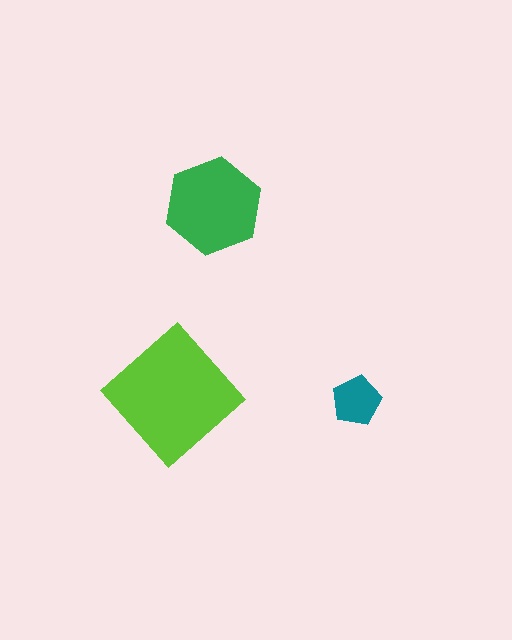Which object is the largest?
The lime diamond.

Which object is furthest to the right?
The teal pentagon is rightmost.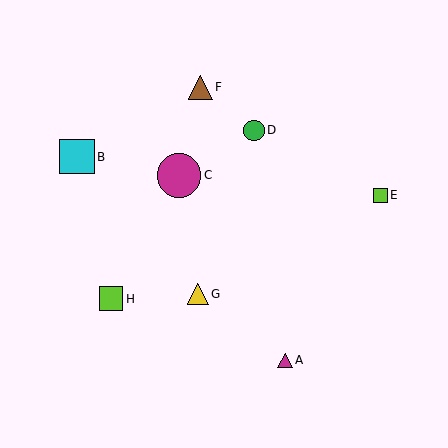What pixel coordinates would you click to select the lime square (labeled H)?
Click at (111, 299) to select the lime square H.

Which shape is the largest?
The magenta circle (labeled C) is the largest.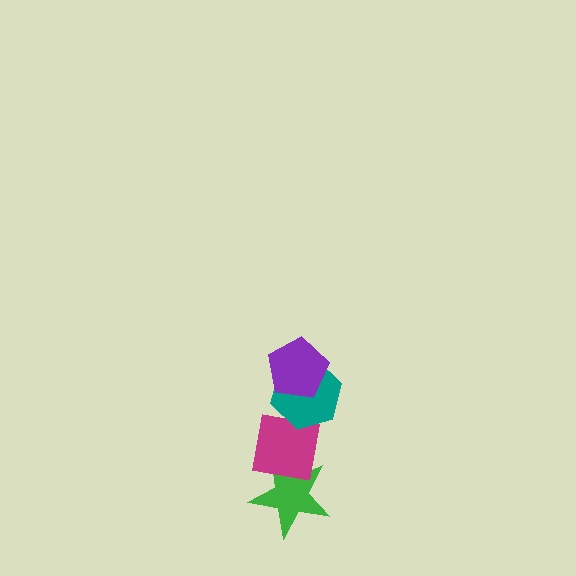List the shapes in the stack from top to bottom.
From top to bottom: the purple pentagon, the teal hexagon, the magenta square, the green star.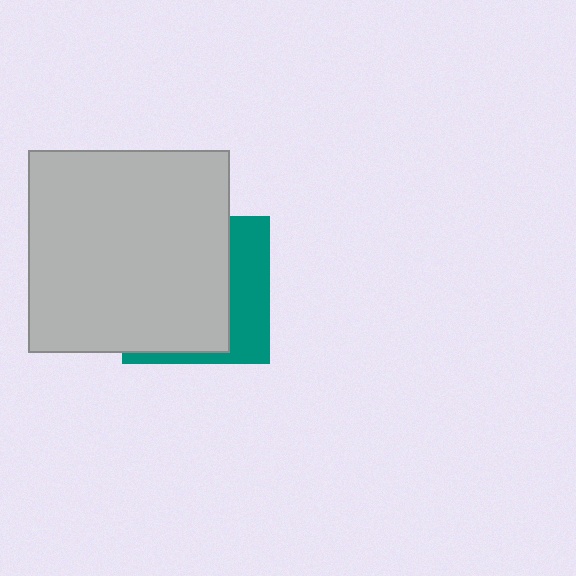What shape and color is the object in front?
The object in front is a light gray square.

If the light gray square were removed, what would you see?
You would see the complete teal square.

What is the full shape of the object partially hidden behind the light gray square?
The partially hidden object is a teal square.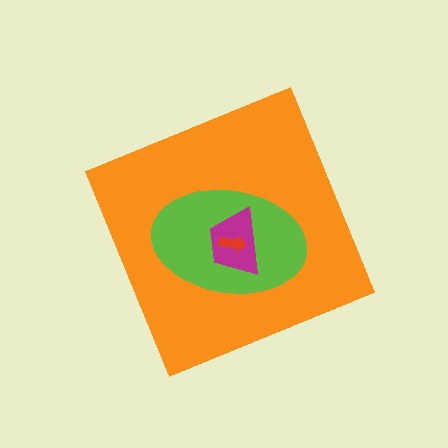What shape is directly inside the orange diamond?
The lime ellipse.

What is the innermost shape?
The red arrow.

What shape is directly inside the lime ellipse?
The magenta trapezoid.